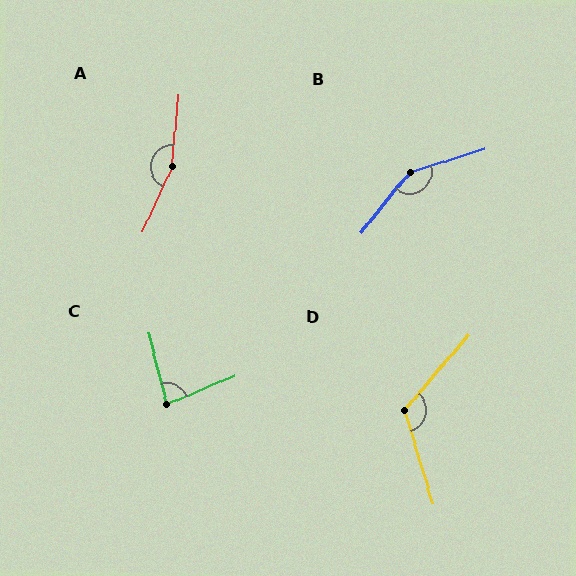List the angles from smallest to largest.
C (81°), D (123°), B (146°), A (160°).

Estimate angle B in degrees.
Approximately 146 degrees.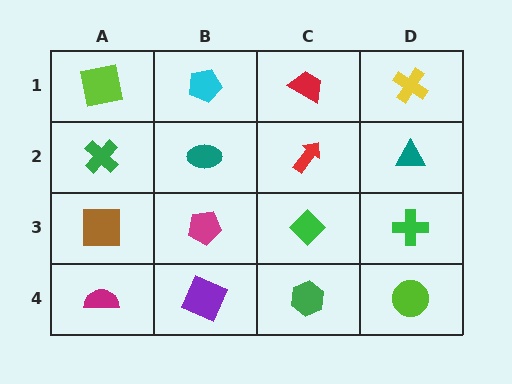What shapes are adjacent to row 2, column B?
A cyan pentagon (row 1, column B), a magenta pentagon (row 3, column B), a green cross (row 2, column A), a red arrow (row 2, column C).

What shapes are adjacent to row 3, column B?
A teal ellipse (row 2, column B), a purple square (row 4, column B), a brown square (row 3, column A), a green diamond (row 3, column C).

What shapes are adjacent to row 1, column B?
A teal ellipse (row 2, column B), a lime square (row 1, column A), a red trapezoid (row 1, column C).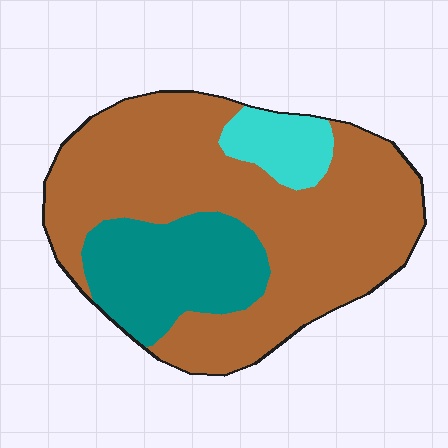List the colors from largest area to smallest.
From largest to smallest: brown, teal, cyan.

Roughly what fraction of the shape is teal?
Teal takes up about one quarter (1/4) of the shape.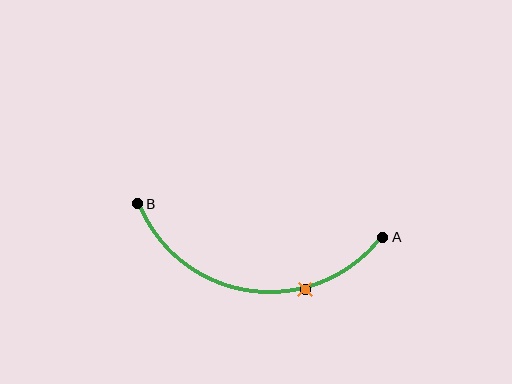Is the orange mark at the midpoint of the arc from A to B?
No. The orange mark lies on the arc but is closer to endpoint A. The arc midpoint would be at the point on the curve equidistant along the arc from both A and B.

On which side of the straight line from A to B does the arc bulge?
The arc bulges below the straight line connecting A and B.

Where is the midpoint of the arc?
The arc midpoint is the point on the curve farthest from the straight line joining A and B. It sits below that line.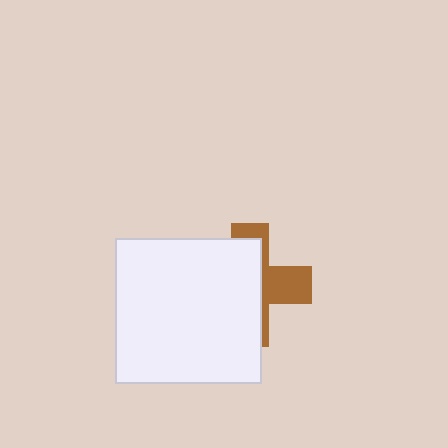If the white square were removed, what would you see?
You would see the complete brown cross.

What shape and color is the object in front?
The object in front is a white square.